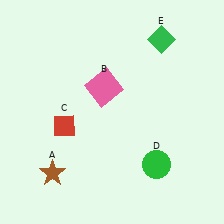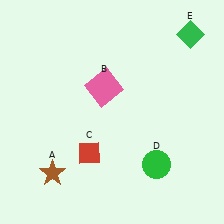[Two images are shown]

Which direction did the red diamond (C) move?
The red diamond (C) moved down.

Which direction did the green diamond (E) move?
The green diamond (E) moved right.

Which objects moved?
The objects that moved are: the red diamond (C), the green diamond (E).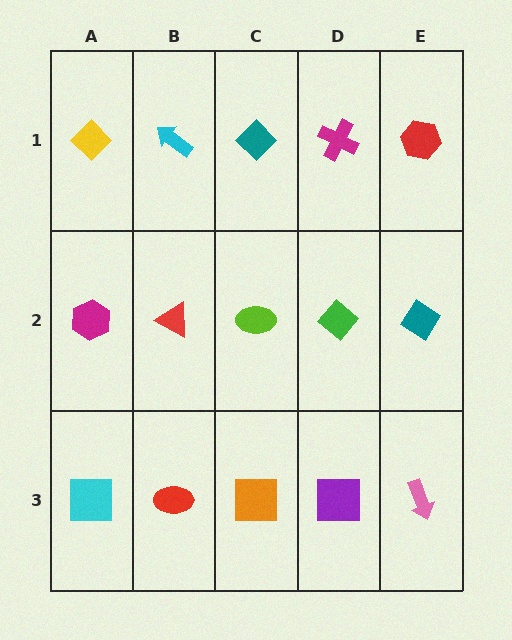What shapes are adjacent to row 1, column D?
A green diamond (row 2, column D), a teal diamond (row 1, column C), a red hexagon (row 1, column E).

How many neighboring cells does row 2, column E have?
3.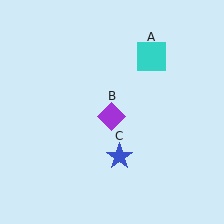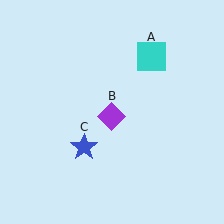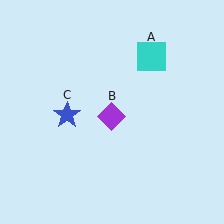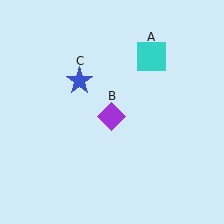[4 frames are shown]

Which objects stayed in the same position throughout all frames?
Cyan square (object A) and purple diamond (object B) remained stationary.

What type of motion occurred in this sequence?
The blue star (object C) rotated clockwise around the center of the scene.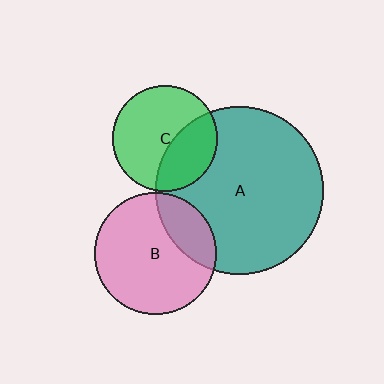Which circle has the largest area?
Circle A (teal).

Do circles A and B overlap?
Yes.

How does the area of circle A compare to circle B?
Approximately 1.9 times.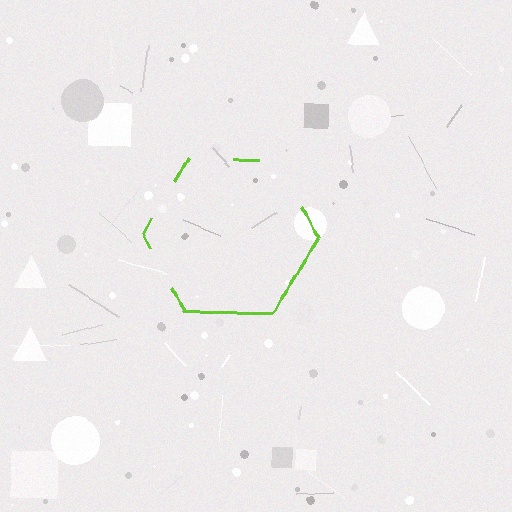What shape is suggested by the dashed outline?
The dashed outline suggests a hexagon.